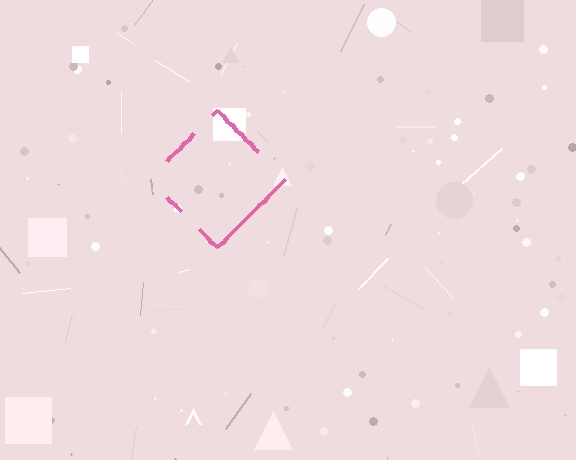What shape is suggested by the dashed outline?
The dashed outline suggests a diamond.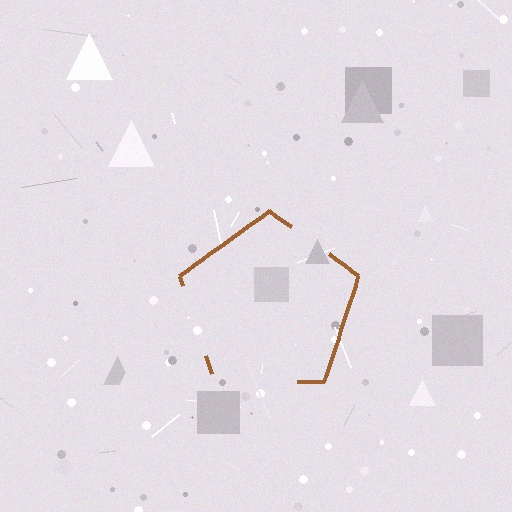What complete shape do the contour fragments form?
The contour fragments form a pentagon.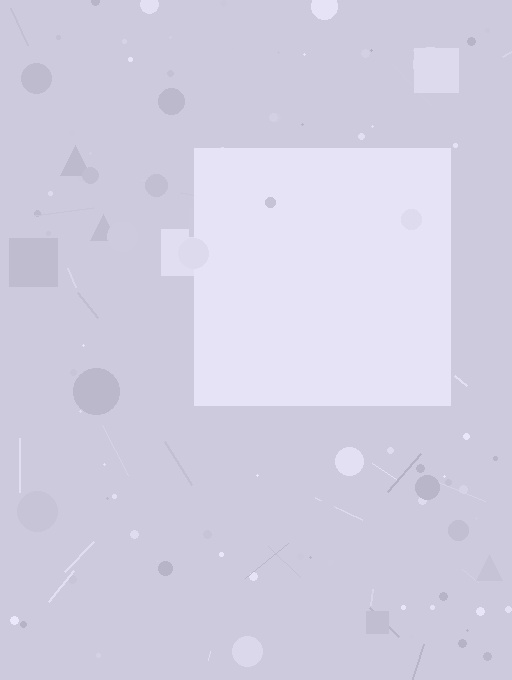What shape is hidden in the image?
A square is hidden in the image.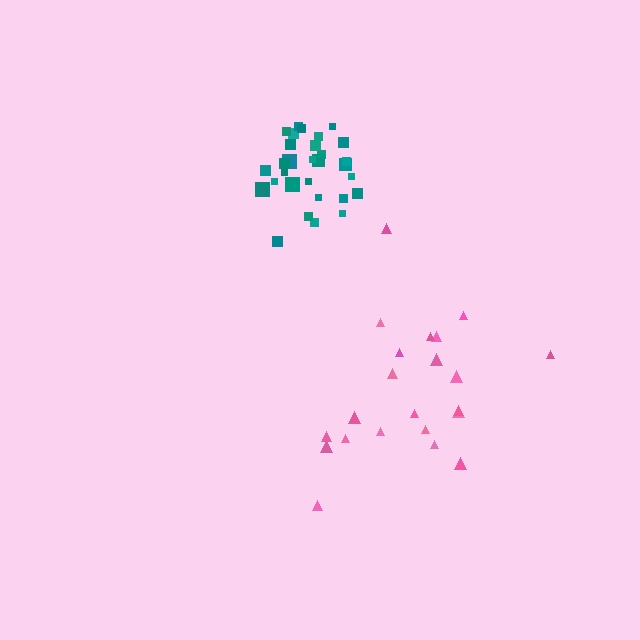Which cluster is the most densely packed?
Teal.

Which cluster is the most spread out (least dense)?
Pink.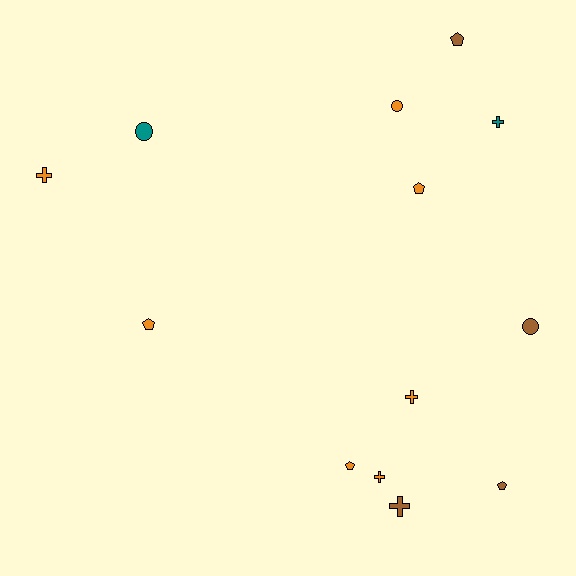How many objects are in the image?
There are 13 objects.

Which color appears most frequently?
Orange, with 7 objects.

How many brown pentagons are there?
There are 2 brown pentagons.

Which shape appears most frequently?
Pentagon, with 5 objects.